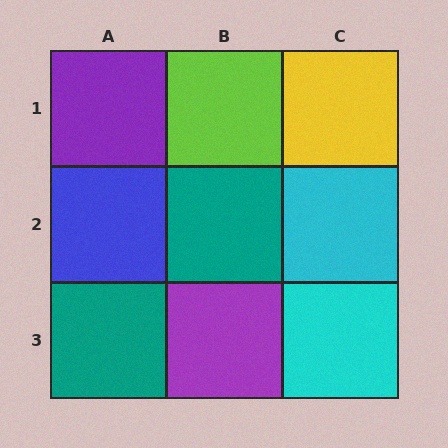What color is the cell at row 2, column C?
Cyan.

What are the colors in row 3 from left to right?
Teal, purple, cyan.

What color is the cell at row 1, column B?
Lime.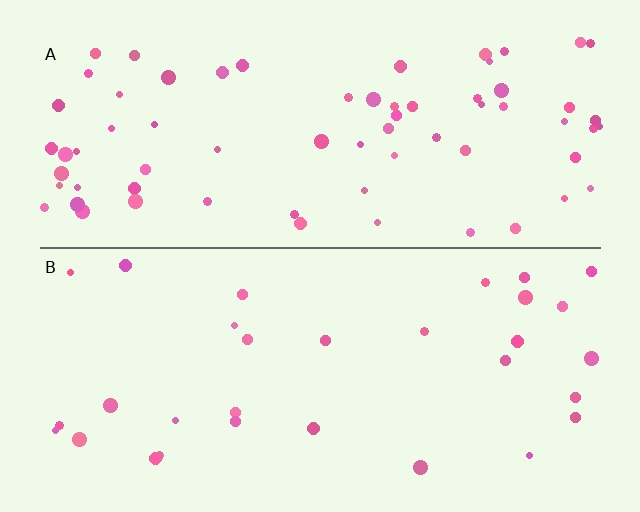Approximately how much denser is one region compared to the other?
Approximately 2.2× — region A over region B.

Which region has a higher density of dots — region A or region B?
A (the top).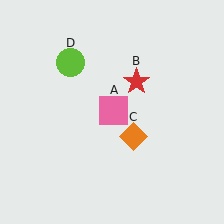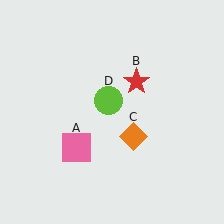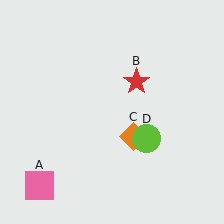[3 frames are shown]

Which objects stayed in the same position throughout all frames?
Red star (object B) and orange diamond (object C) remained stationary.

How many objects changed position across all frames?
2 objects changed position: pink square (object A), lime circle (object D).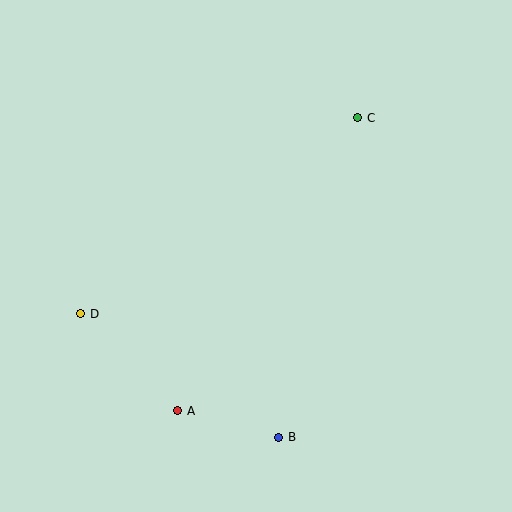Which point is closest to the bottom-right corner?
Point B is closest to the bottom-right corner.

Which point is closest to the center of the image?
Point C at (358, 118) is closest to the center.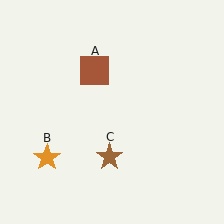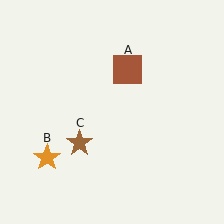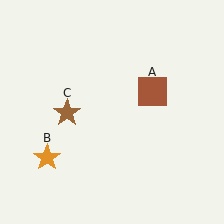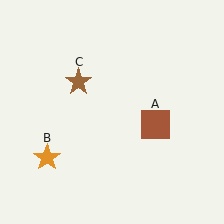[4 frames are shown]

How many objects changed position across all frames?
2 objects changed position: brown square (object A), brown star (object C).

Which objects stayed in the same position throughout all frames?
Orange star (object B) remained stationary.